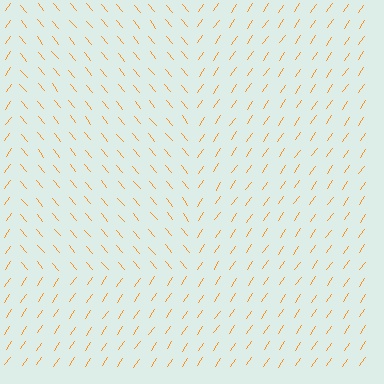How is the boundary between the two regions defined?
The boundary is defined purely by a change in line orientation (approximately 75 degrees difference). All lines are the same color and thickness.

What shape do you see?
I see a rectangle.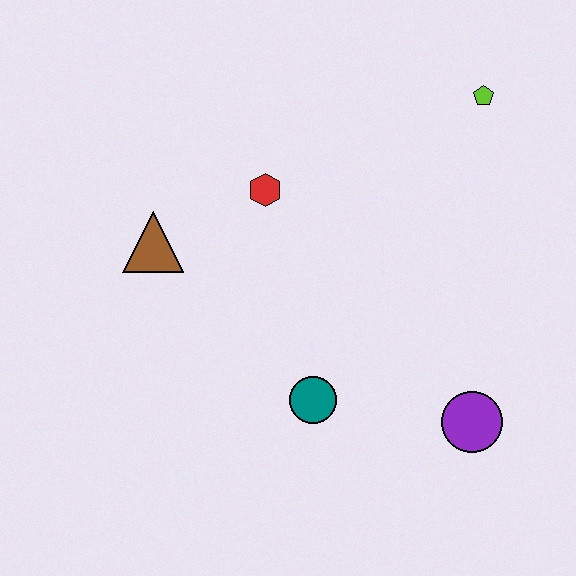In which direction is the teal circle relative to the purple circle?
The teal circle is to the left of the purple circle.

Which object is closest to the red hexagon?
The brown triangle is closest to the red hexagon.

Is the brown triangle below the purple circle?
No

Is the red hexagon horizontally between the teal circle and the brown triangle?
Yes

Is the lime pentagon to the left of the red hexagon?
No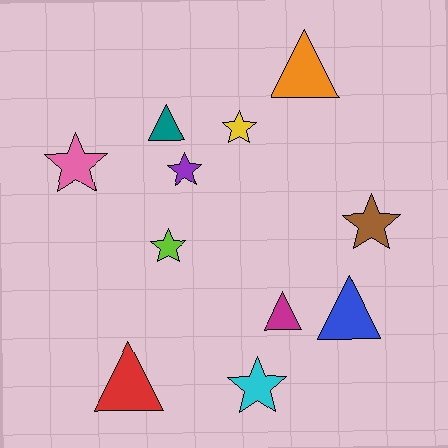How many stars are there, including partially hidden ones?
There are 6 stars.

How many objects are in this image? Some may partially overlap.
There are 11 objects.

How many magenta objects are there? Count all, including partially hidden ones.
There is 1 magenta object.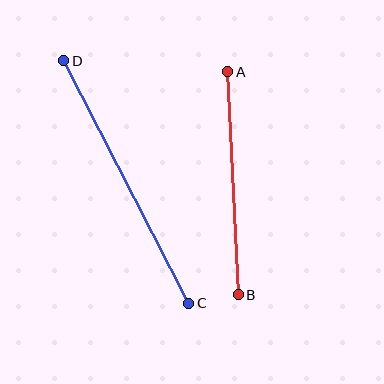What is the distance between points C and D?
The distance is approximately 272 pixels.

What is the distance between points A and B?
The distance is approximately 223 pixels.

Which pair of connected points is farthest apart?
Points C and D are farthest apart.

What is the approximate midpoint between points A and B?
The midpoint is at approximately (233, 183) pixels.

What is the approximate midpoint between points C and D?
The midpoint is at approximately (126, 182) pixels.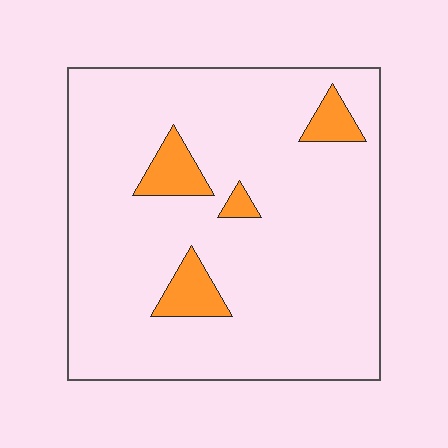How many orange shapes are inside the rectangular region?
4.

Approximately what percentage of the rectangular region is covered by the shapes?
Approximately 10%.